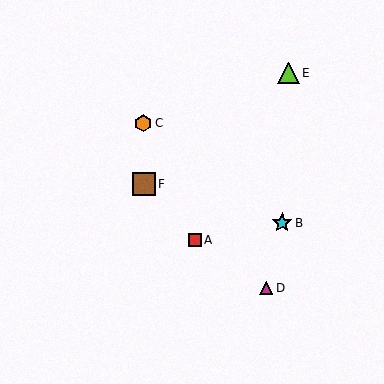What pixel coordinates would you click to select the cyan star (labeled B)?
Click at (282, 223) to select the cyan star B.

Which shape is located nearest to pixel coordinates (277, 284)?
The magenta triangle (labeled D) at (266, 288) is nearest to that location.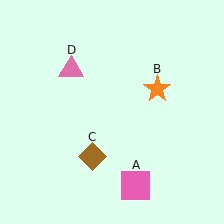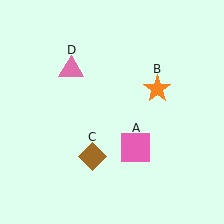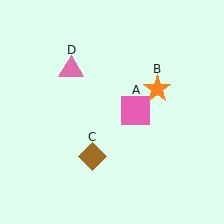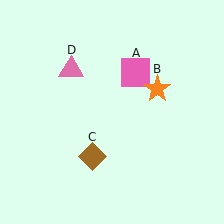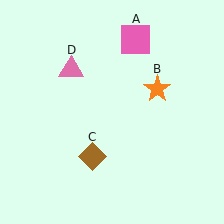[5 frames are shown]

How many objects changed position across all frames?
1 object changed position: pink square (object A).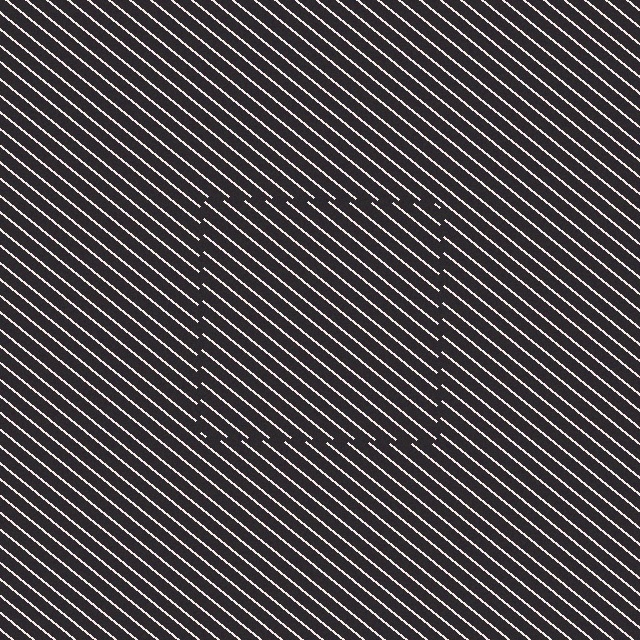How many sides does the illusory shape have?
4 sides — the line-ends trace a square.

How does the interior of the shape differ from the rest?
The interior of the shape contains the same grating, shifted by half a period — the contour is defined by the phase discontinuity where line-ends from the inner and outer gratings abut.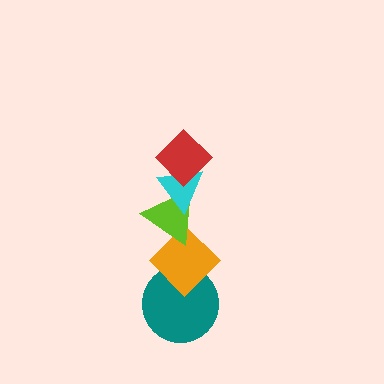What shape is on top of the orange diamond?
The lime triangle is on top of the orange diamond.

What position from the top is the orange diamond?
The orange diamond is 4th from the top.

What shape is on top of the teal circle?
The orange diamond is on top of the teal circle.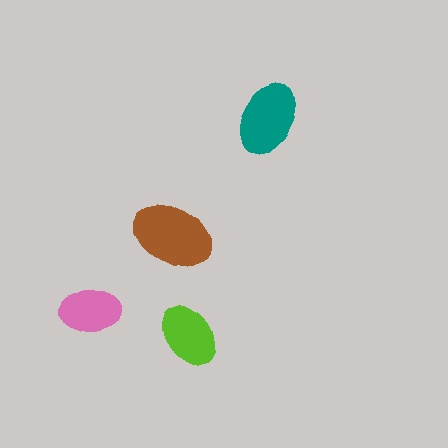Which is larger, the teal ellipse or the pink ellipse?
The teal one.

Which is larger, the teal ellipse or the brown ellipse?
The brown one.